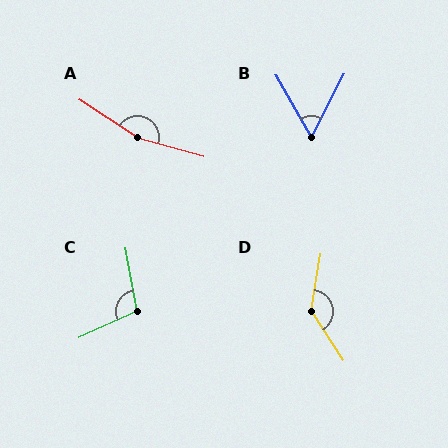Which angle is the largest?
A, at approximately 162 degrees.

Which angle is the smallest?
B, at approximately 57 degrees.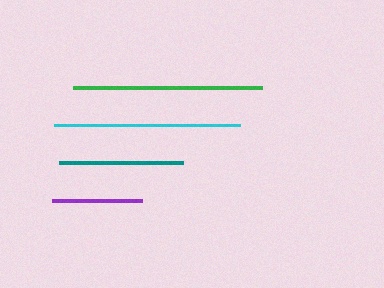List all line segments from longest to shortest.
From longest to shortest: green, cyan, teal, purple.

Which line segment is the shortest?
The purple line is the shortest at approximately 90 pixels.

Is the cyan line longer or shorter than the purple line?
The cyan line is longer than the purple line.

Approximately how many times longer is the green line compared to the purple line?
The green line is approximately 2.1 times the length of the purple line.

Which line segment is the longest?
The green line is the longest at approximately 189 pixels.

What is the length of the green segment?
The green segment is approximately 189 pixels long.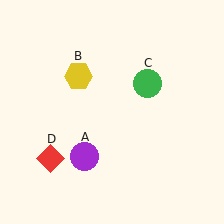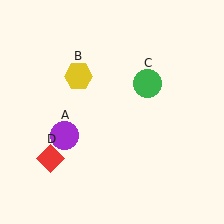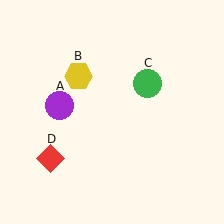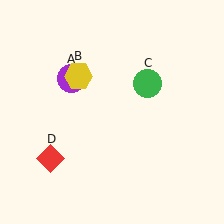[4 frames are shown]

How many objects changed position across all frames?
1 object changed position: purple circle (object A).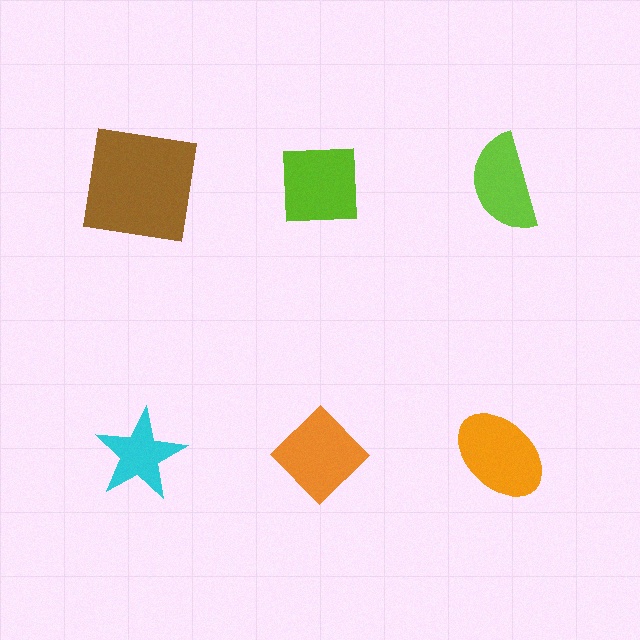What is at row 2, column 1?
A cyan star.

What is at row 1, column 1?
A brown square.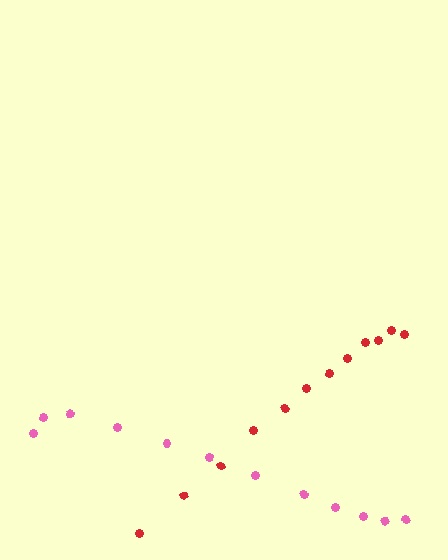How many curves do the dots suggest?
There are 2 distinct paths.